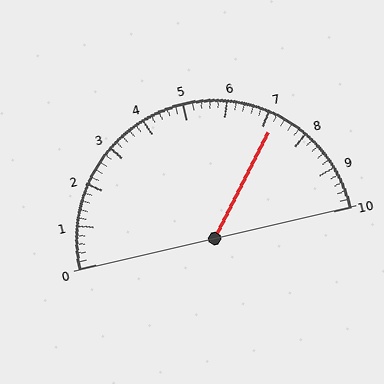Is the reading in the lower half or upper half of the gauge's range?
The reading is in the upper half of the range (0 to 10).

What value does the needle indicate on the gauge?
The needle indicates approximately 7.2.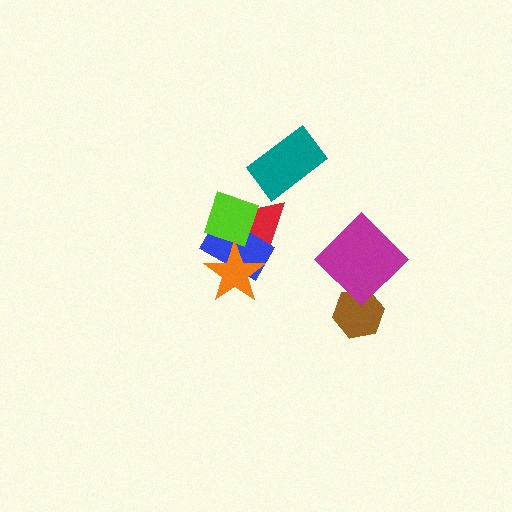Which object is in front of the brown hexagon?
The magenta diamond is in front of the brown hexagon.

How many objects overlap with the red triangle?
3 objects overlap with the red triangle.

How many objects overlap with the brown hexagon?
1 object overlaps with the brown hexagon.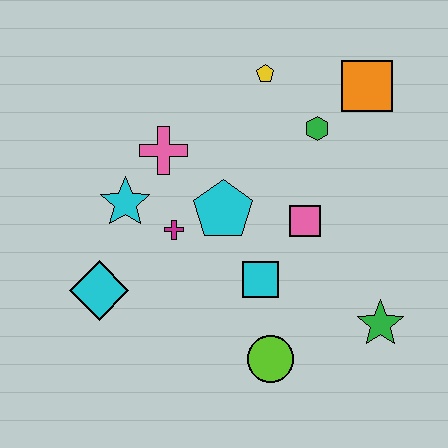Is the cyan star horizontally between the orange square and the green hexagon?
No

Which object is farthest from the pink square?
The cyan diamond is farthest from the pink square.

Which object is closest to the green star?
The lime circle is closest to the green star.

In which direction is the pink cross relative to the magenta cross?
The pink cross is above the magenta cross.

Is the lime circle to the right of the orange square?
No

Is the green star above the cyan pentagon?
No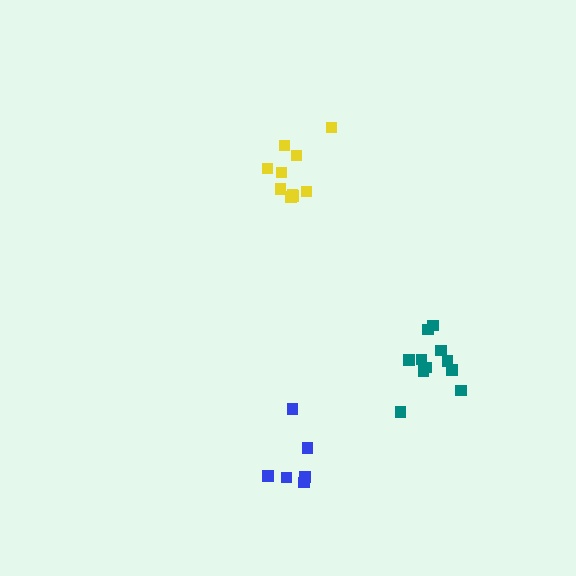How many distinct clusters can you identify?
There are 3 distinct clusters.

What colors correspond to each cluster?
The clusters are colored: yellow, blue, teal.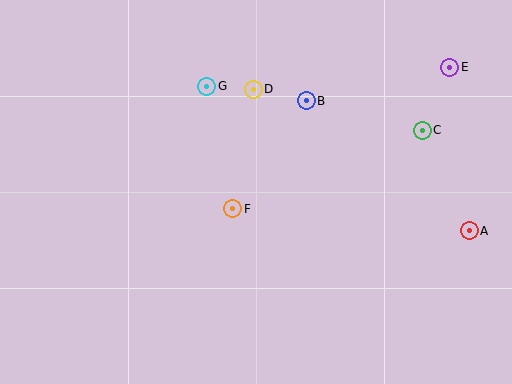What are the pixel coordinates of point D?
Point D is at (253, 89).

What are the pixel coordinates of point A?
Point A is at (469, 231).